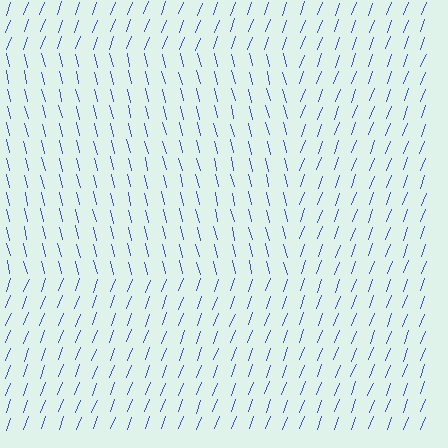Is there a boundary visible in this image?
Yes, there is a texture boundary formed by a change in line orientation.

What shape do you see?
I see a rectangle.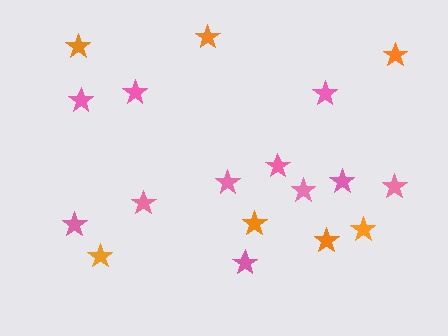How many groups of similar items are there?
There are 2 groups: one group of orange stars (7) and one group of pink stars (11).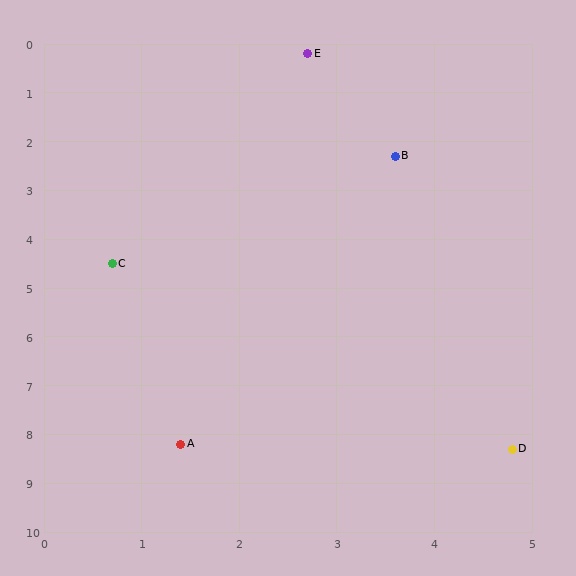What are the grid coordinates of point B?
Point B is at approximately (3.6, 2.3).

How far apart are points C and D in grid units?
Points C and D are about 5.6 grid units apart.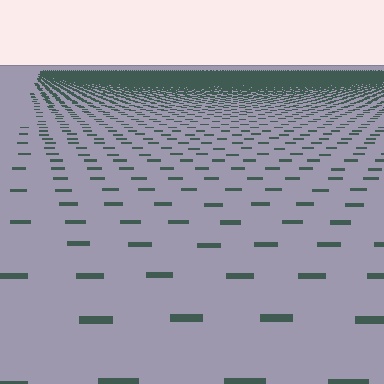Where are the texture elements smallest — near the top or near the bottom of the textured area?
Near the top.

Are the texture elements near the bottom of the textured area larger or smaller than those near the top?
Larger. Near the bottom, elements are closer to the viewer and appear at a bigger on-screen size.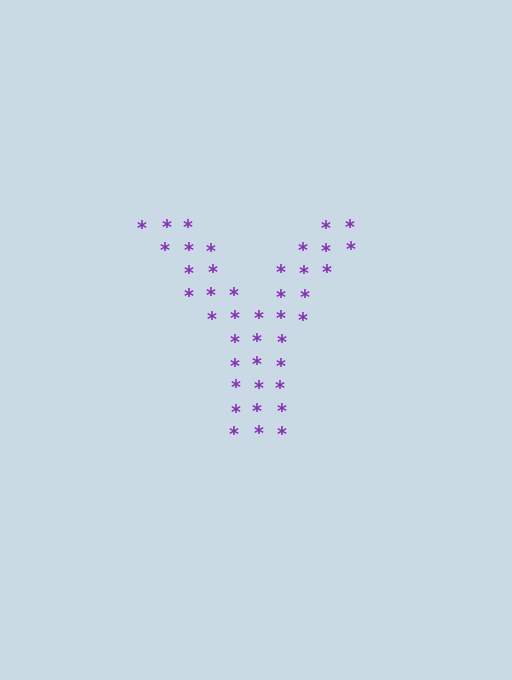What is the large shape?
The large shape is the letter Y.